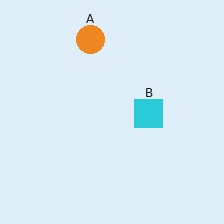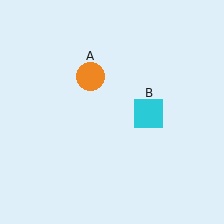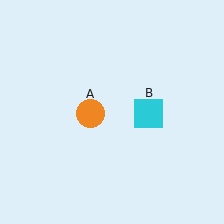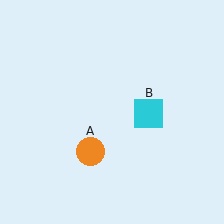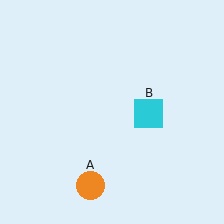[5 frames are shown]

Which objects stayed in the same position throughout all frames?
Cyan square (object B) remained stationary.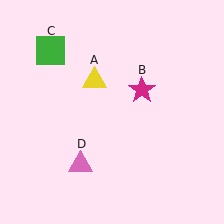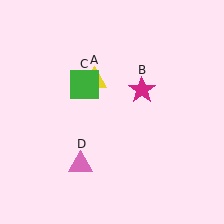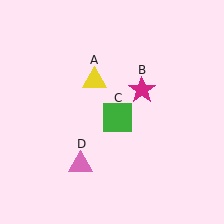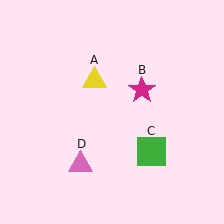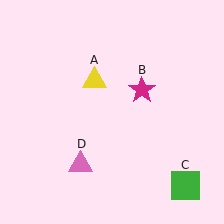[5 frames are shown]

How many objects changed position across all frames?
1 object changed position: green square (object C).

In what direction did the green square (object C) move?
The green square (object C) moved down and to the right.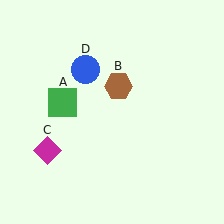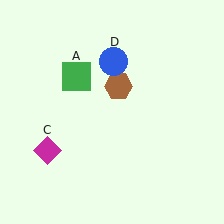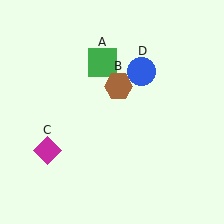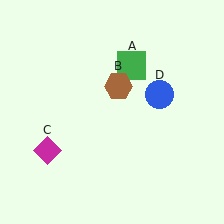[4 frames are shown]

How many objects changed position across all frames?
2 objects changed position: green square (object A), blue circle (object D).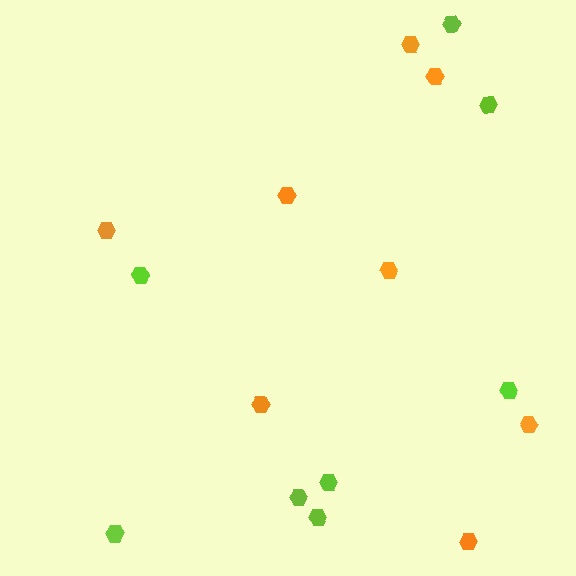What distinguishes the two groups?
There are 2 groups: one group of orange hexagons (8) and one group of lime hexagons (8).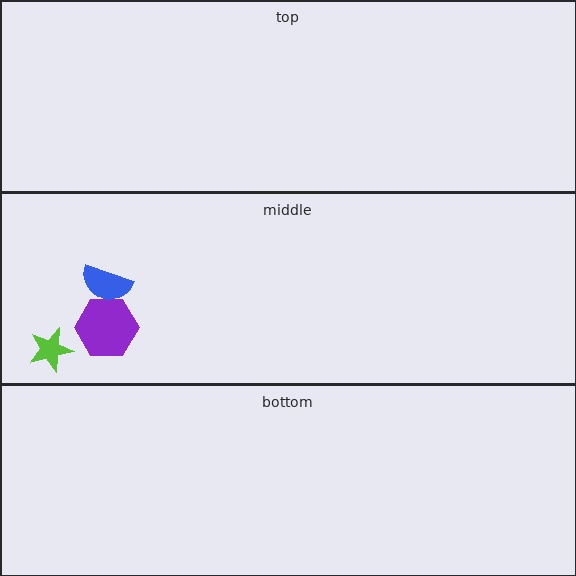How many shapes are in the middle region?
3.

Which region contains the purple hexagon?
The middle region.